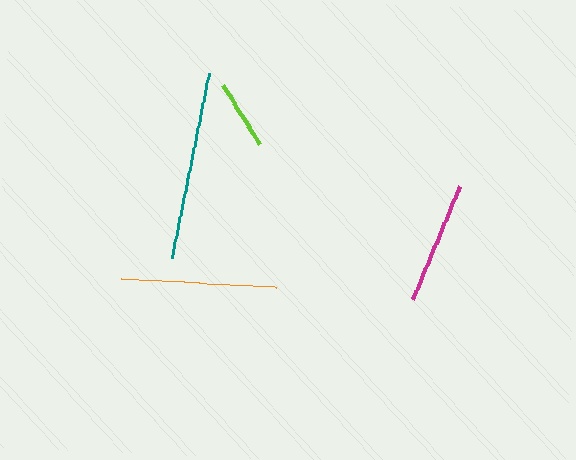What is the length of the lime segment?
The lime segment is approximately 68 pixels long.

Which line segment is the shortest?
The lime line is the shortest at approximately 68 pixels.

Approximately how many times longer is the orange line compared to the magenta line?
The orange line is approximately 1.3 times the length of the magenta line.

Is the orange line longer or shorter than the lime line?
The orange line is longer than the lime line.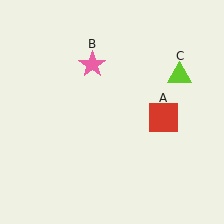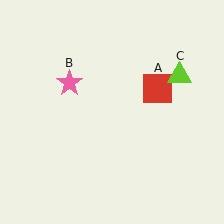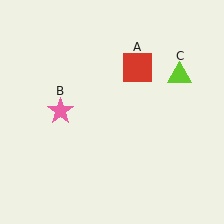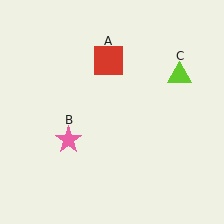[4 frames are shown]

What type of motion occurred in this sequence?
The red square (object A), pink star (object B) rotated counterclockwise around the center of the scene.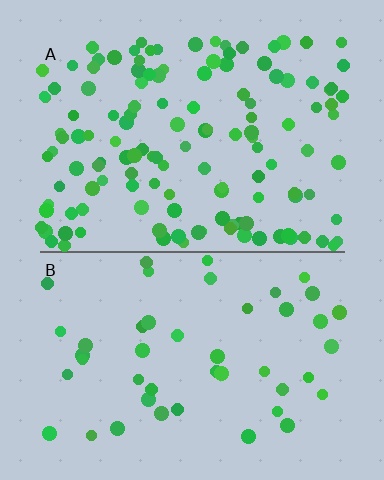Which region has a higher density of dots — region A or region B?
A (the top).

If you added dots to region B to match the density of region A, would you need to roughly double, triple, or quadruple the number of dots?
Approximately triple.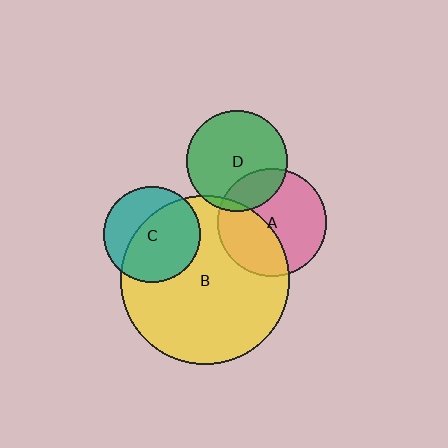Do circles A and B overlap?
Yes.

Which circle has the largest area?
Circle B (yellow).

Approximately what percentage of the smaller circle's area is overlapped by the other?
Approximately 40%.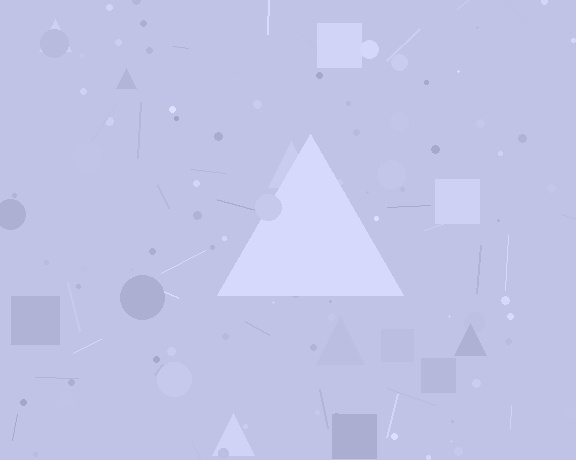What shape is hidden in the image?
A triangle is hidden in the image.